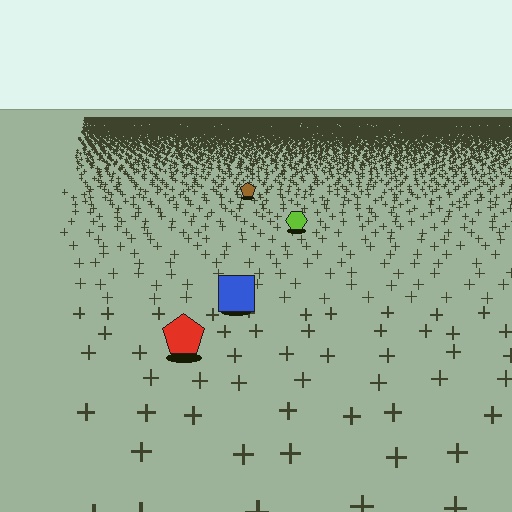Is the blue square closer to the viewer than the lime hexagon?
Yes. The blue square is closer — you can tell from the texture gradient: the ground texture is coarser near it.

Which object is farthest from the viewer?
The brown pentagon is farthest from the viewer. It appears smaller and the ground texture around it is denser.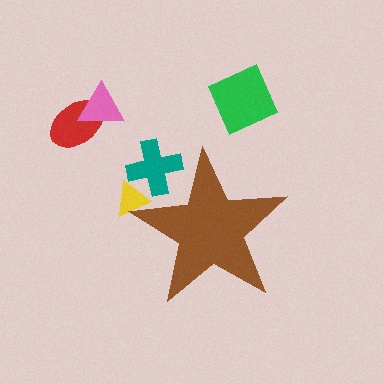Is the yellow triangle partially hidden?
Yes, the yellow triangle is partially hidden behind the brown star.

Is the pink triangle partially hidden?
No, the pink triangle is fully visible.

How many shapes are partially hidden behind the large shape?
2 shapes are partially hidden.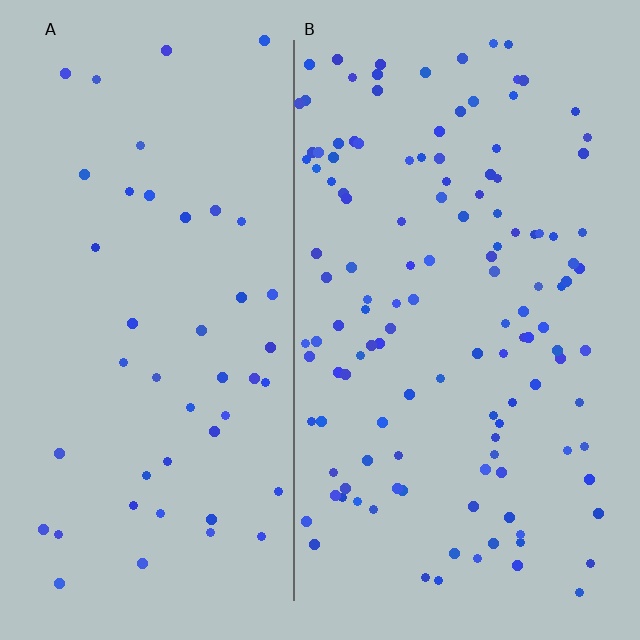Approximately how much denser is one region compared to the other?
Approximately 2.8× — region B over region A.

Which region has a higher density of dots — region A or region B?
B (the right).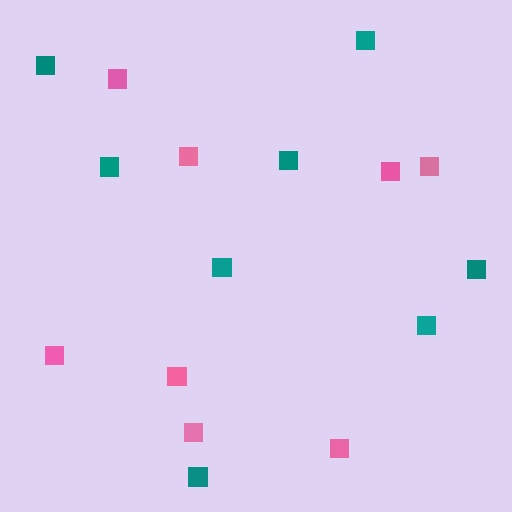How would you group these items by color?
There are 2 groups: one group of pink squares (8) and one group of teal squares (8).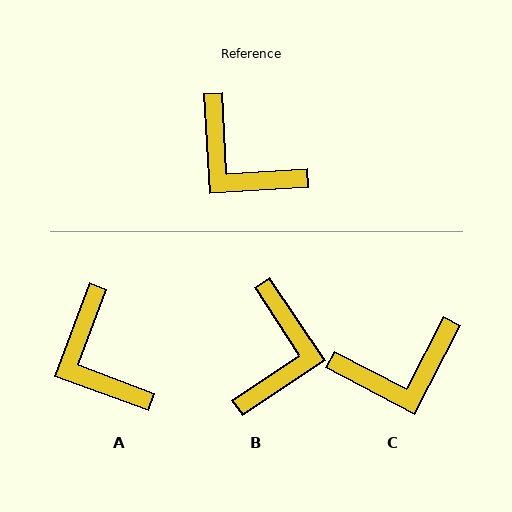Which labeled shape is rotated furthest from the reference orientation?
B, about 120 degrees away.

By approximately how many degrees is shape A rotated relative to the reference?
Approximately 24 degrees clockwise.